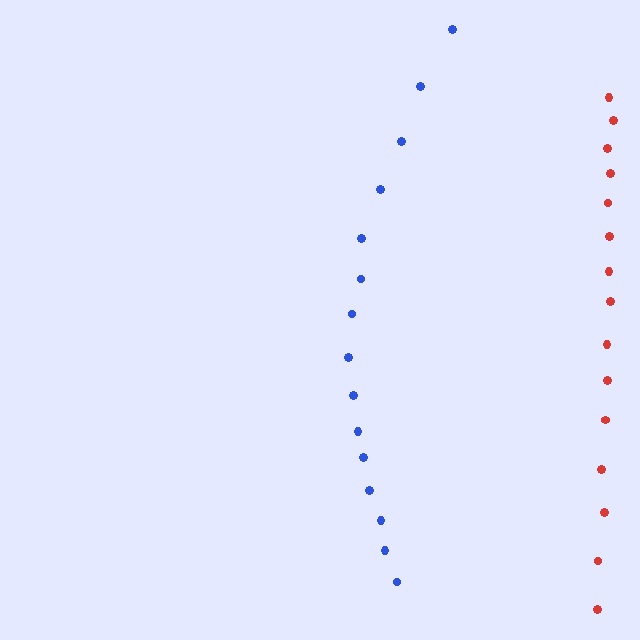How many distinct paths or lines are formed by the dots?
There are 2 distinct paths.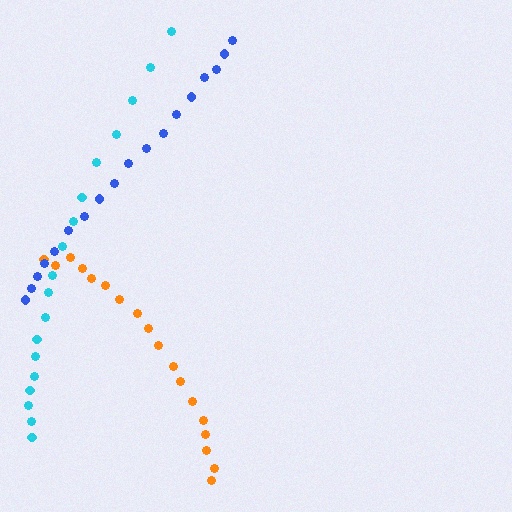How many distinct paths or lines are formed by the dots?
There are 3 distinct paths.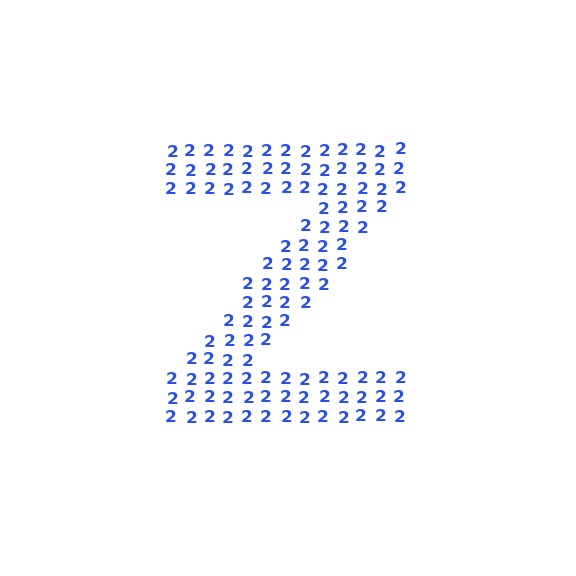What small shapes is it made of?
It is made of small digit 2's.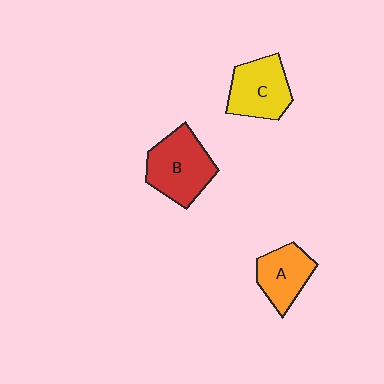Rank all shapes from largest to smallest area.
From largest to smallest: B (red), C (yellow), A (orange).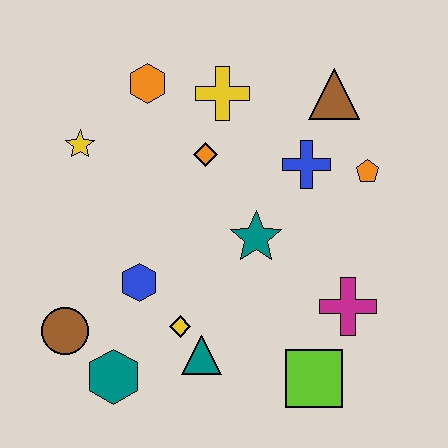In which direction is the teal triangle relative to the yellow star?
The teal triangle is below the yellow star.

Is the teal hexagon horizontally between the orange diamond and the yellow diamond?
No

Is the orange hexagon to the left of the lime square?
Yes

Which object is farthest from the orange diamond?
The lime square is farthest from the orange diamond.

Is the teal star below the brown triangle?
Yes